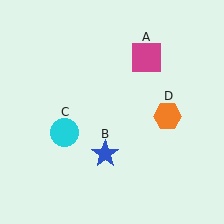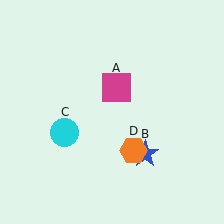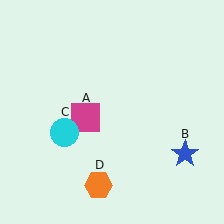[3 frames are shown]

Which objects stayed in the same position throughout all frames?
Cyan circle (object C) remained stationary.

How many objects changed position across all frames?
3 objects changed position: magenta square (object A), blue star (object B), orange hexagon (object D).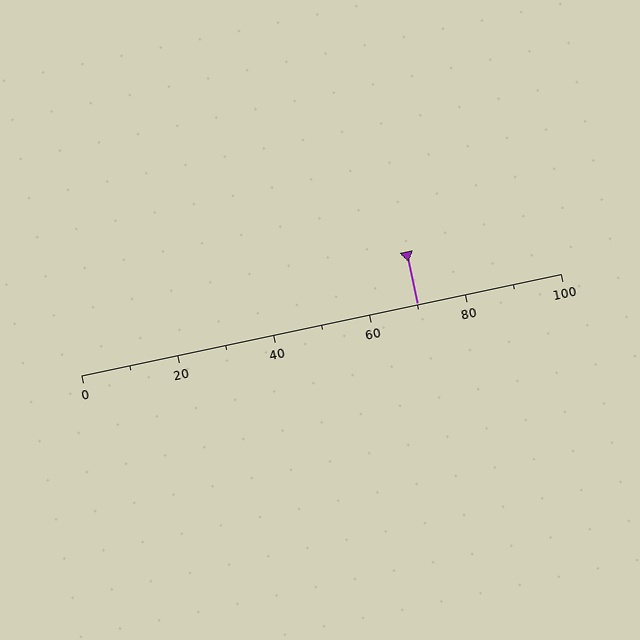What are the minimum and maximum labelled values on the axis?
The axis runs from 0 to 100.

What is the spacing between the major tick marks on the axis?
The major ticks are spaced 20 apart.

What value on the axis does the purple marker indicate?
The marker indicates approximately 70.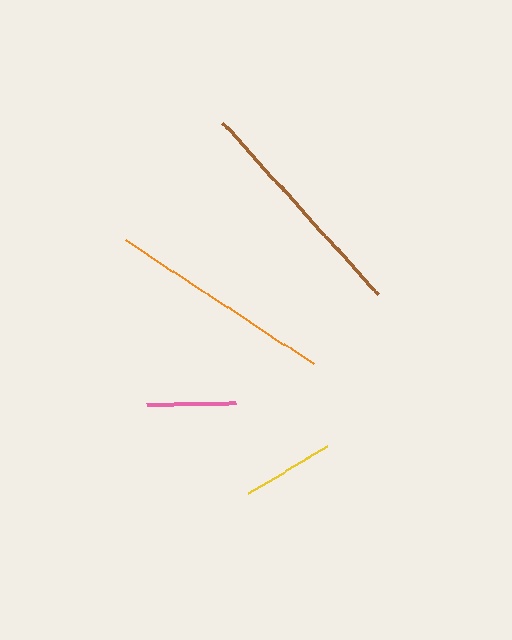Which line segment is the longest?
The brown line is the longest at approximately 231 pixels.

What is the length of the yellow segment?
The yellow segment is approximately 92 pixels long.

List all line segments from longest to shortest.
From longest to shortest: brown, orange, yellow, pink.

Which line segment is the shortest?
The pink line is the shortest at approximately 89 pixels.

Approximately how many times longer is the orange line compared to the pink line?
The orange line is approximately 2.5 times the length of the pink line.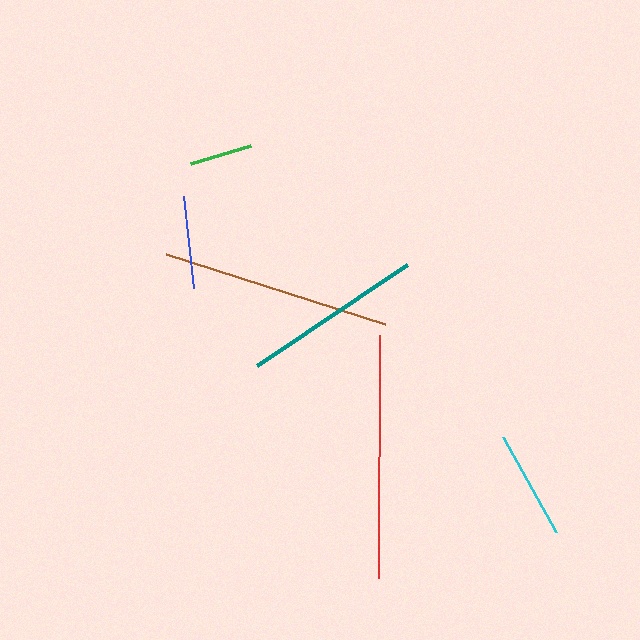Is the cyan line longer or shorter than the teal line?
The teal line is longer than the cyan line.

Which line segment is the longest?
The red line is the longest at approximately 244 pixels.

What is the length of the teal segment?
The teal segment is approximately 180 pixels long.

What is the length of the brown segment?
The brown segment is approximately 230 pixels long.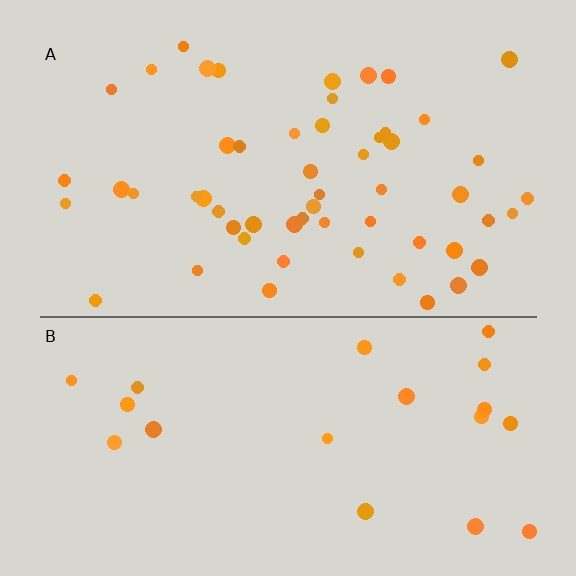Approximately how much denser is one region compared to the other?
Approximately 2.6× — region A over region B.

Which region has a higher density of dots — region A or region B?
A (the top).